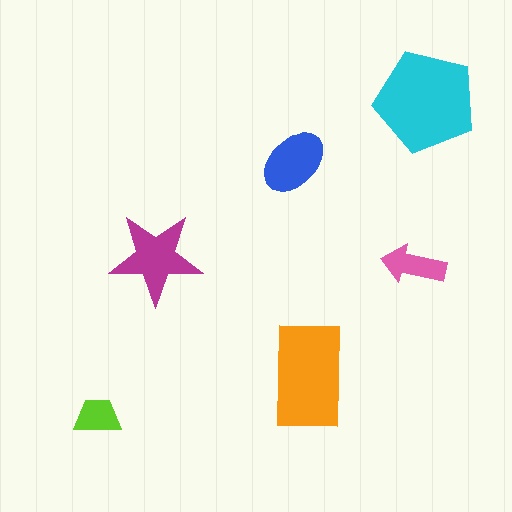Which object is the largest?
The cyan pentagon.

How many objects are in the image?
There are 6 objects in the image.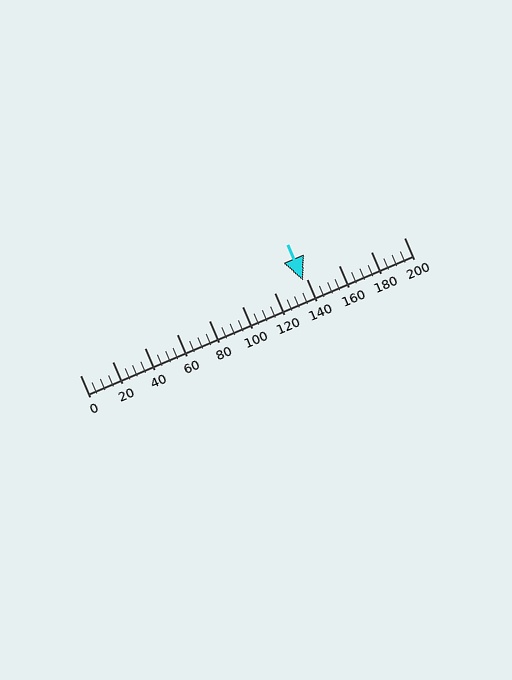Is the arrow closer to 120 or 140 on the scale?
The arrow is closer to 140.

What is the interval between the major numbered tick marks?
The major tick marks are spaced 20 units apart.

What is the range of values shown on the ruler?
The ruler shows values from 0 to 200.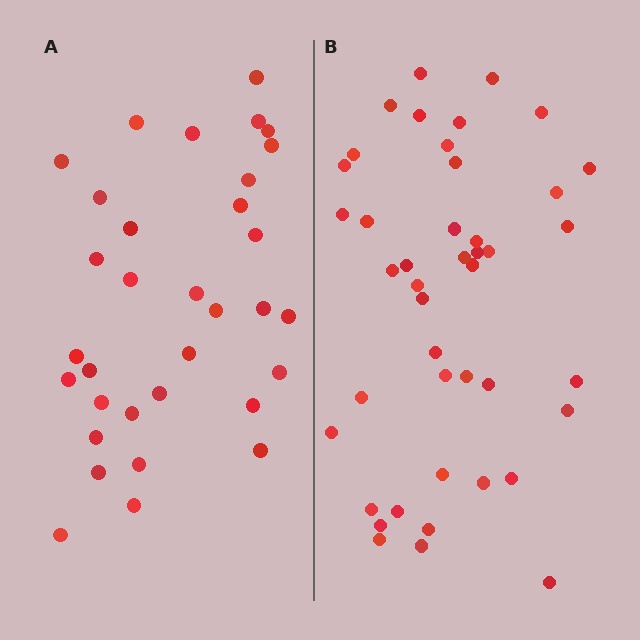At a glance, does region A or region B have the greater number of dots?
Region B (the right region) has more dots.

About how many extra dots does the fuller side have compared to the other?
Region B has roughly 10 or so more dots than region A.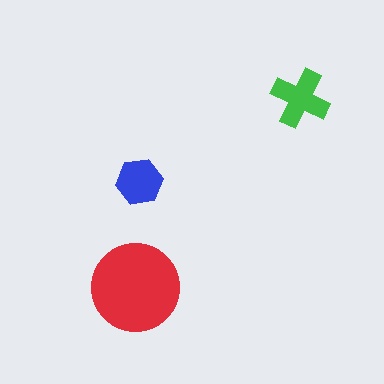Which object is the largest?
The red circle.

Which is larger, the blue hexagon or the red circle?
The red circle.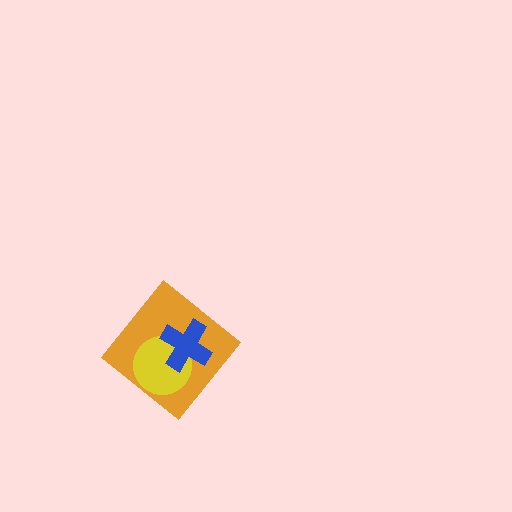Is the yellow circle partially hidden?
Yes, it is partially covered by another shape.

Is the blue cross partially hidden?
No, no other shape covers it.